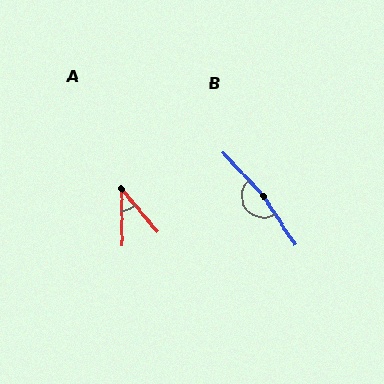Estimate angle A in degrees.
Approximately 39 degrees.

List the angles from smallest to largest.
A (39°), B (170°).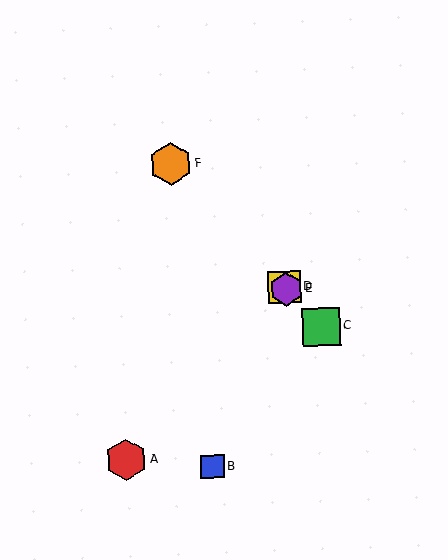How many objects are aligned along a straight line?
4 objects (C, D, E, F) are aligned along a straight line.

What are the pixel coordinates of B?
Object B is at (212, 467).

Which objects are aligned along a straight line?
Objects C, D, E, F are aligned along a straight line.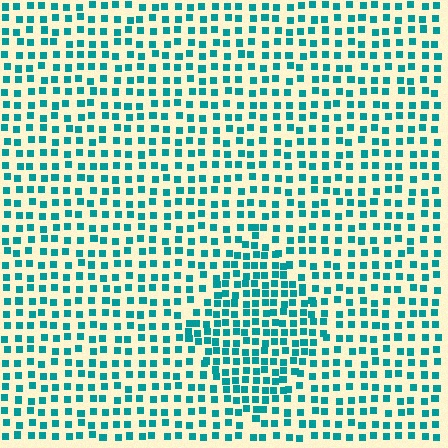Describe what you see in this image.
The image contains small teal elements arranged at two different densities. A diamond-shaped region is visible where the elements are more densely packed than the surrounding area.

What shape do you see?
I see a diamond.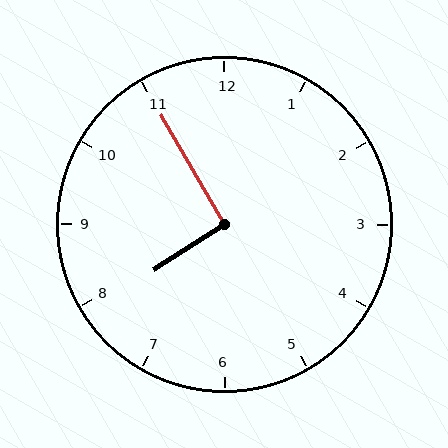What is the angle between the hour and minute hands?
Approximately 92 degrees.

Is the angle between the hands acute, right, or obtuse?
It is right.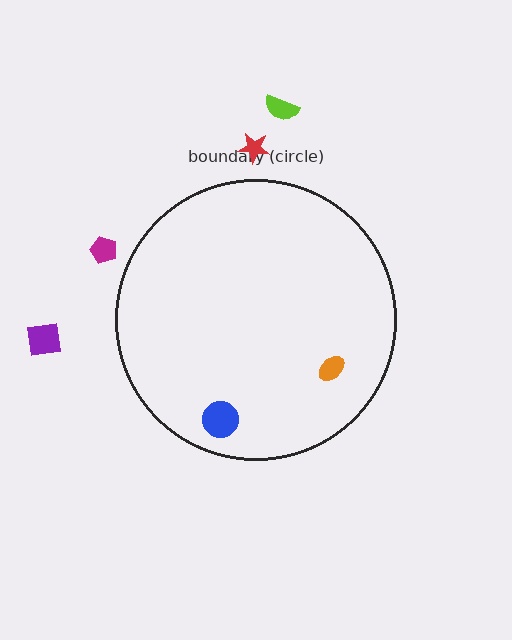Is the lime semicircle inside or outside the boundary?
Outside.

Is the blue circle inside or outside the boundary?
Inside.